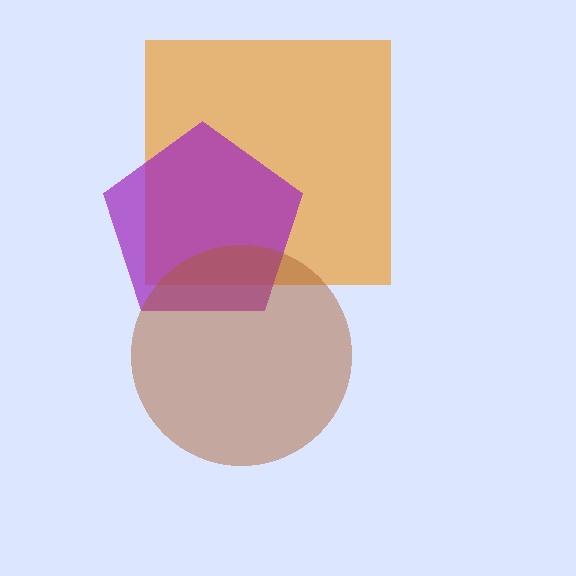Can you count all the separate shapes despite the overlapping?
Yes, there are 3 separate shapes.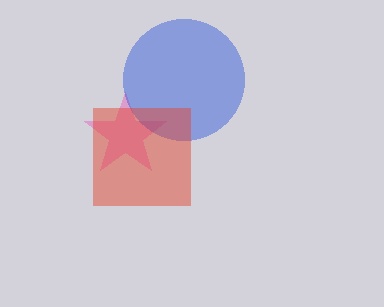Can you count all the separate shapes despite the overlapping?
Yes, there are 3 separate shapes.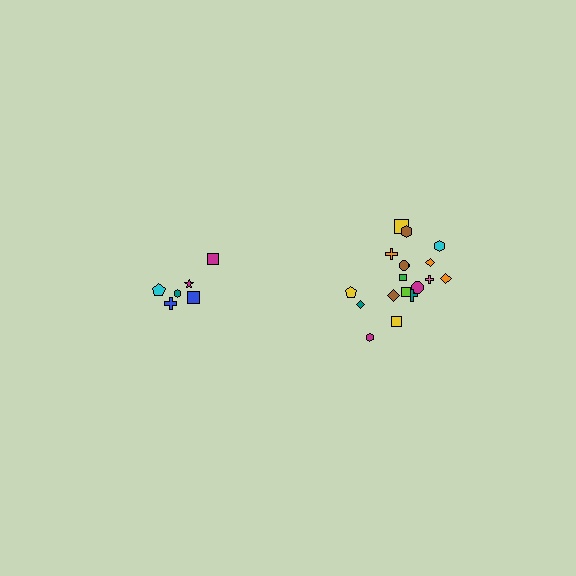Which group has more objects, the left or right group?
The right group.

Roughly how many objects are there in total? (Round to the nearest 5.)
Roughly 25 objects in total.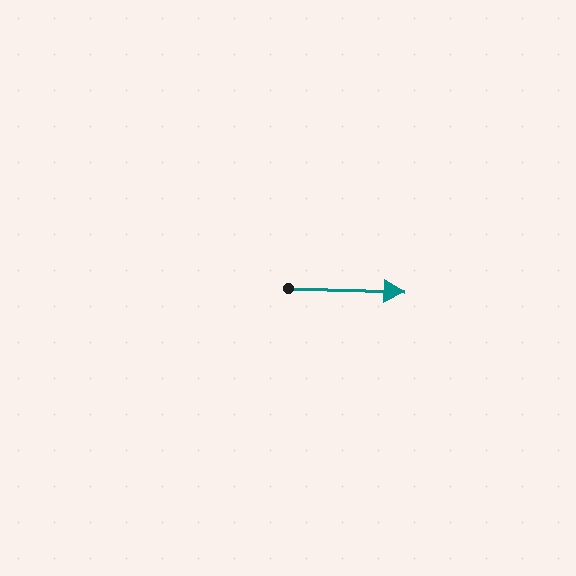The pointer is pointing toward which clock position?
Roughly 3 o'clock.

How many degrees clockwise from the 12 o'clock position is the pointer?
Approximately 92 degrees.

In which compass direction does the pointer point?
East.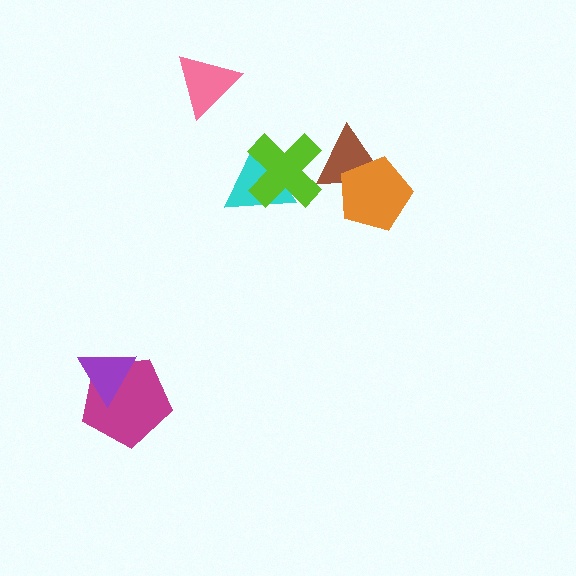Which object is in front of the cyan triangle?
The lime cross is in front of the cyan triangle.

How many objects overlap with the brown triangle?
2 objects overlap with the brown triangle.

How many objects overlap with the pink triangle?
0 objects overlap with the pink triangle.